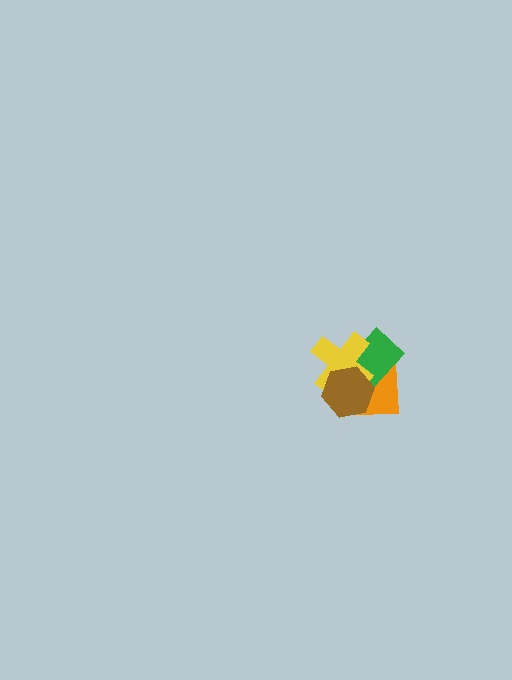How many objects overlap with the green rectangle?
3 objects overlap with the green rectangle.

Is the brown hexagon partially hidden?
No, no other shape covers it.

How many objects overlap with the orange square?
3 objects overlap with the orange square.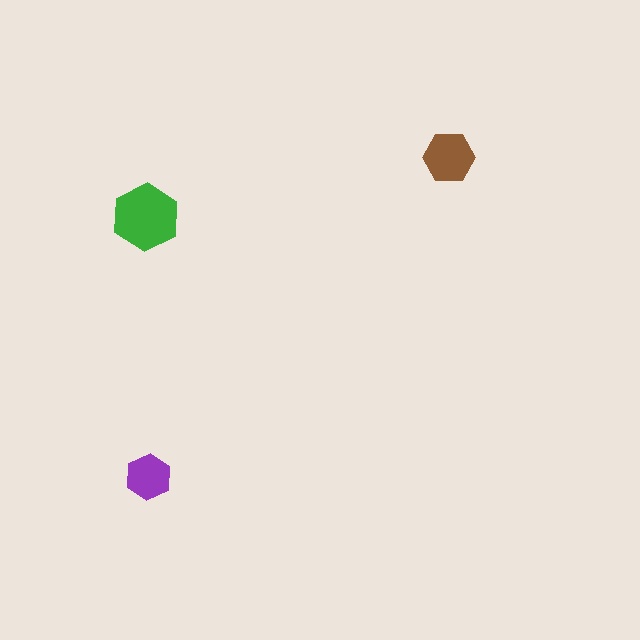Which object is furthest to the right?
The brown hexagon is rightmost.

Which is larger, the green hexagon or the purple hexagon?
The green one.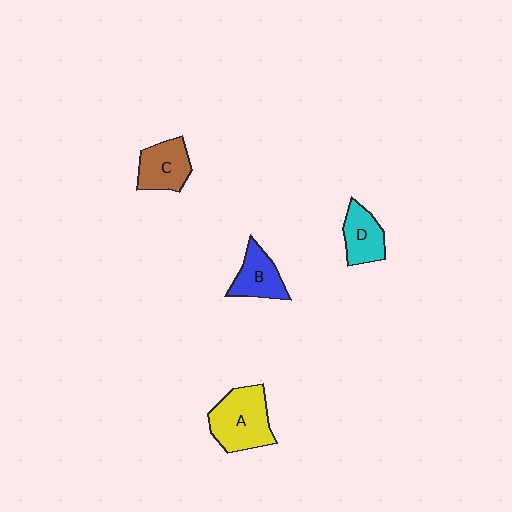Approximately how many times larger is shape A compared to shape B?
Approximately 1.5 times.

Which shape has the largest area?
Shape A (yellow).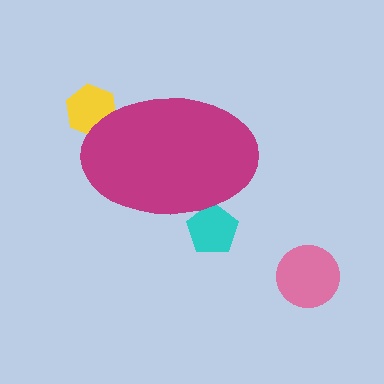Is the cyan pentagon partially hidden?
Yes, the cyan pentagon is partially hidden behind the magenta ellipse.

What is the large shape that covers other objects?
A magenta ellipse.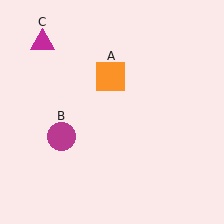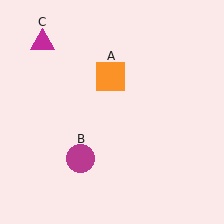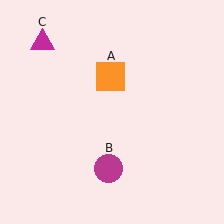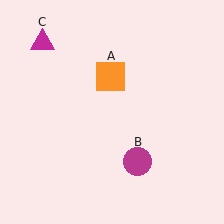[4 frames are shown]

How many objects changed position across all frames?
1 object changed position: magenta circle (object B).